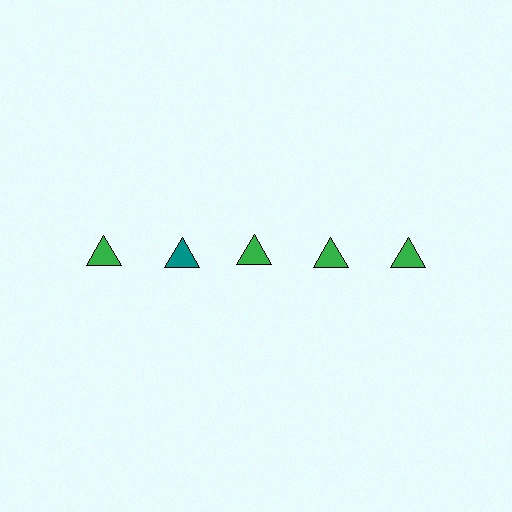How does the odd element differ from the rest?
It has a different color: teal instead of green.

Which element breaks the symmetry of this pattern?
The teal triangle in the top row, second from left column breaks the symmetry. All other shapes are green triangles.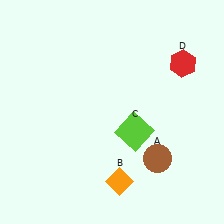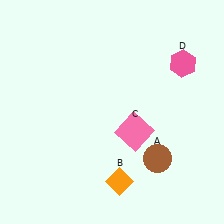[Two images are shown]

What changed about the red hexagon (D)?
In Image 1, D is red. In Image 2, it changed to pink.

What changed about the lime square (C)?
In Image 1, C is lime. In Image 2, it changed to pink.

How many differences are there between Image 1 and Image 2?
There are 2 differences between the two images.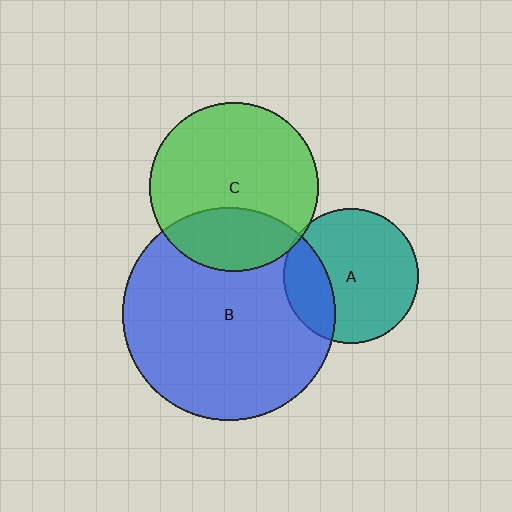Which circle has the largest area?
Circle B (blue).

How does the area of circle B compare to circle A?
Approximately 2.5 times.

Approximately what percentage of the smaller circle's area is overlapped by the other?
Approximately 5%.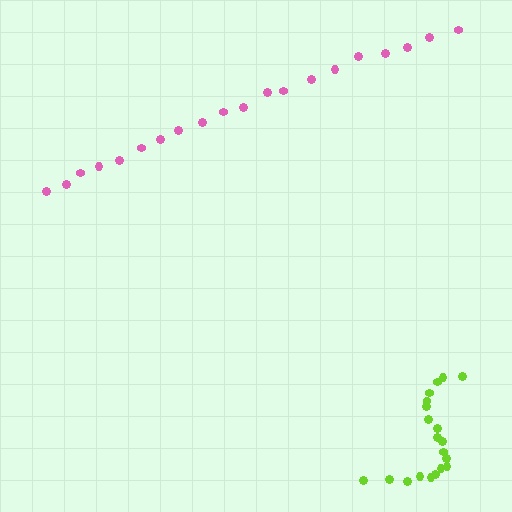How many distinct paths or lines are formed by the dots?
There are 2 distinct paths.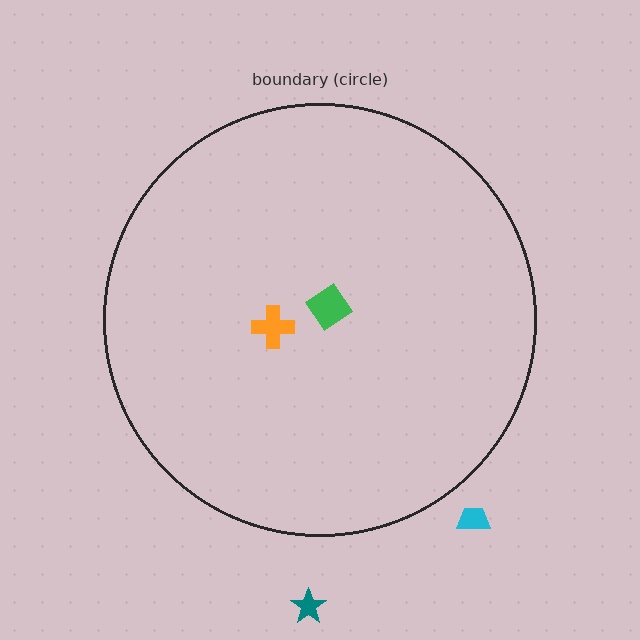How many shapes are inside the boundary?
2 inside, 2 outside.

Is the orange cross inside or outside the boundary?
Inside.